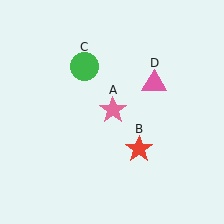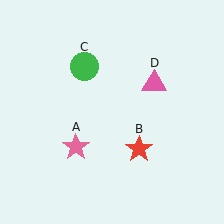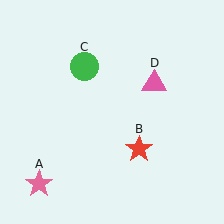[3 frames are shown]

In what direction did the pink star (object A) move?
The pink star (object A) moved down and to the left.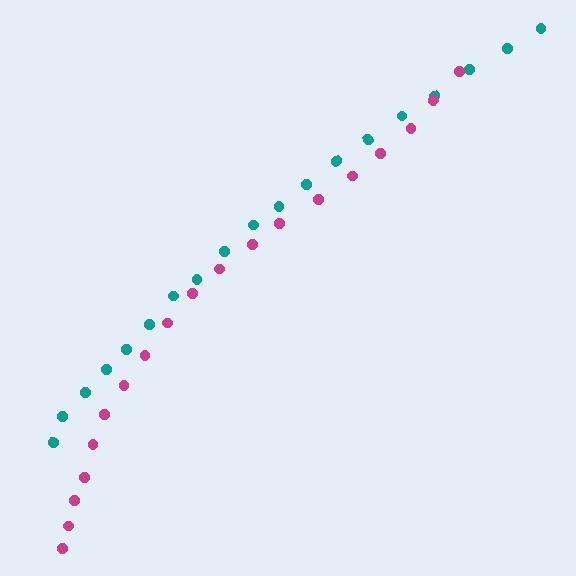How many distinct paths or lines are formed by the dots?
There are 2 distinct paths.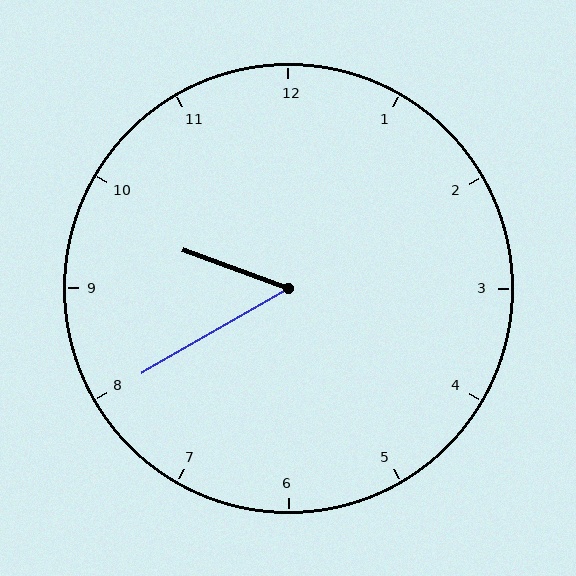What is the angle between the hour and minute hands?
Approximately 50 degrees.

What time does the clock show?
9:40.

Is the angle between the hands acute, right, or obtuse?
It is acute.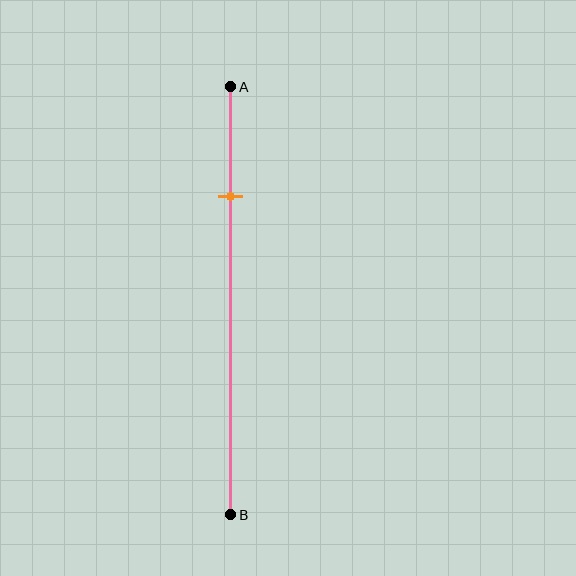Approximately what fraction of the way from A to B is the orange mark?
The orange mark is approximately 25% of the way from A to B.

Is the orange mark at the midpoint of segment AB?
No, the mark is at about 25% from A, not at the 50% midpoint.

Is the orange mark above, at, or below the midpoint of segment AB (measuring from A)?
The orange mark is above the midpoint of segment AB.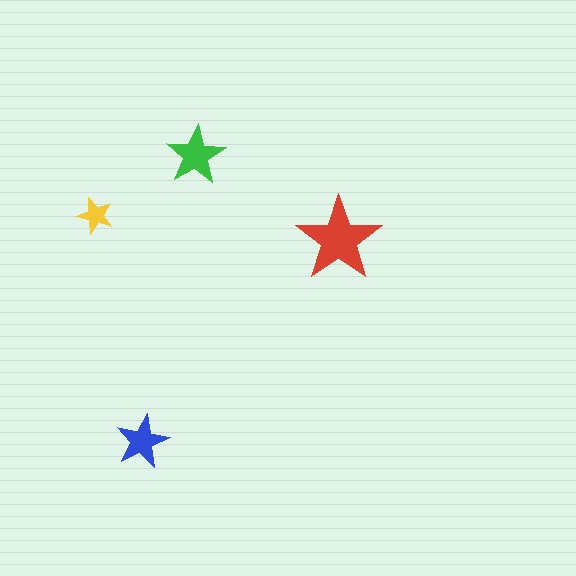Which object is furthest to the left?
The yellow star is leftmost.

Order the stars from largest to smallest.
the red one, the green one, the blue one, the yellow one.